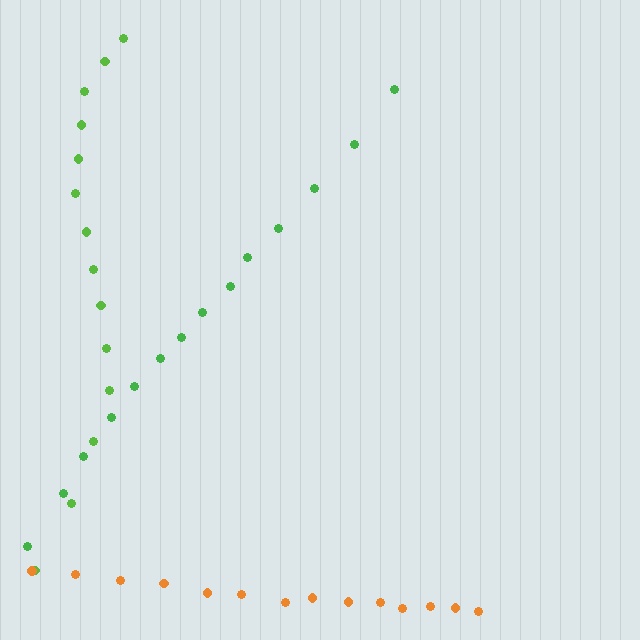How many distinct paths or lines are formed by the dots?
There are 3 distinct paths.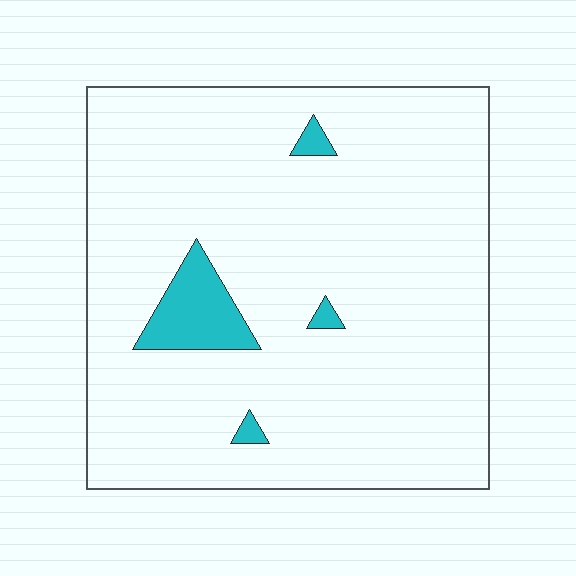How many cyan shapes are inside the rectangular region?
4.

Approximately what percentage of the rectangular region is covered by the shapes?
Approximately 5%.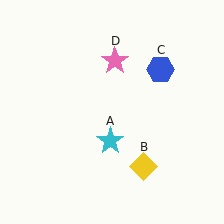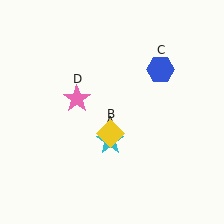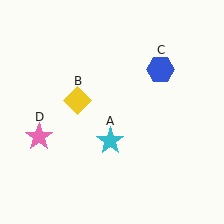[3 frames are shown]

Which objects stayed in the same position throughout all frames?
Cyan star (object A) and blue hexagon (object C) remained stationary.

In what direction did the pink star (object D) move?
The pink star (object D) moved down and to the left.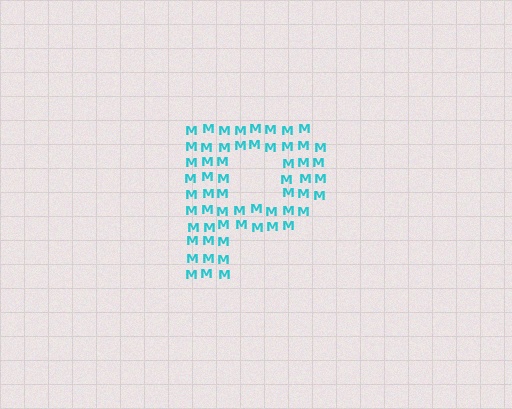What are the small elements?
The small elements are letter M's.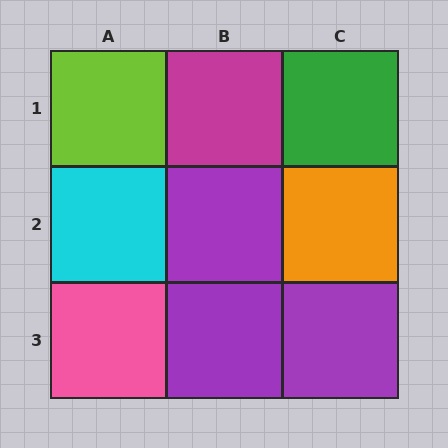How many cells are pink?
1 cell is pink.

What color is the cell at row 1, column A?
Lime.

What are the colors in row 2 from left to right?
Cyan, purple, orange.